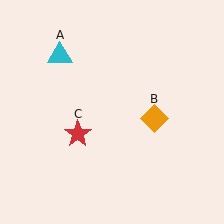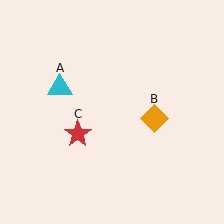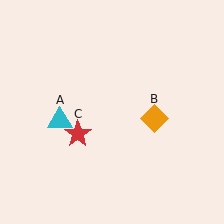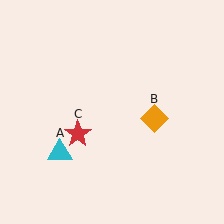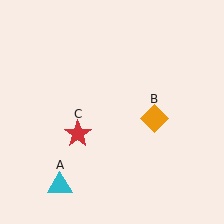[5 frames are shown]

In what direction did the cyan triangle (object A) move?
The cyan triangle (object A) moved down.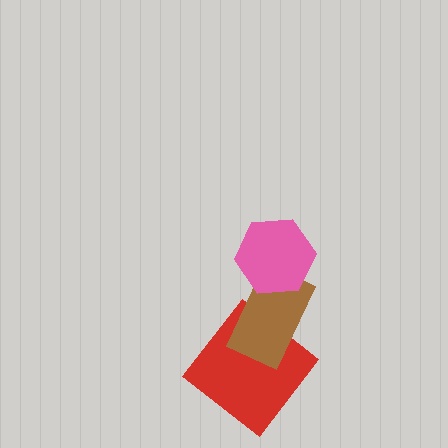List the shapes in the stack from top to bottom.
From top to bottom: the pink hexagon, the brown rectangle, the red diamond.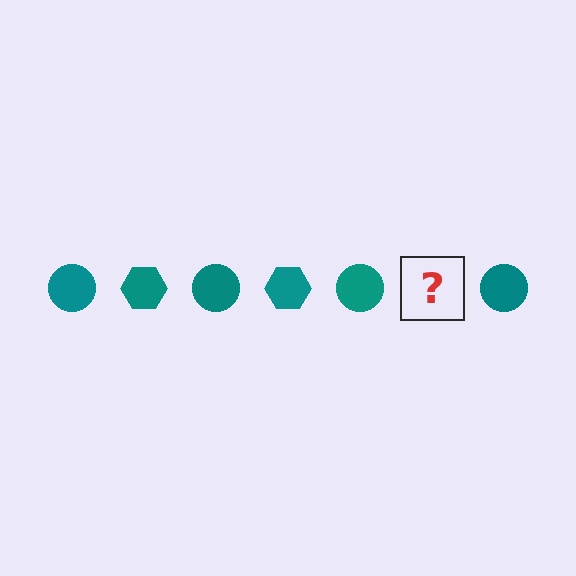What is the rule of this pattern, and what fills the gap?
The rule is that the pattern cycles through circle, hexagon shapes in teal. The gap should be filled with a teal hexagon.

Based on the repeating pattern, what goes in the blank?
The blank should be a teal hexagon.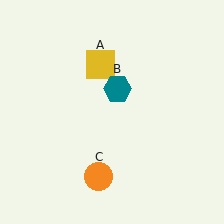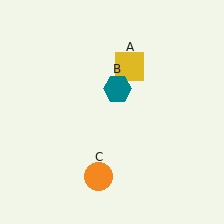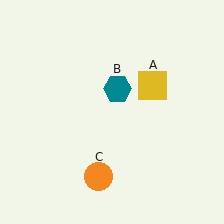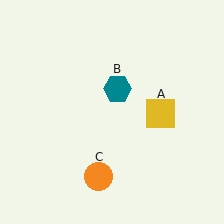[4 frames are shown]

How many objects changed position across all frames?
1 object changed position: yellow square (object A).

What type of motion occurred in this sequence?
The yellow square (object A) rotated clockwise around the center of the scene.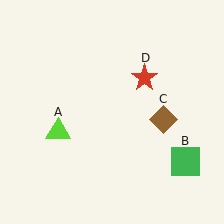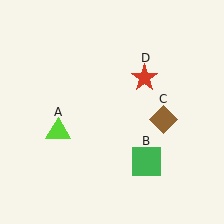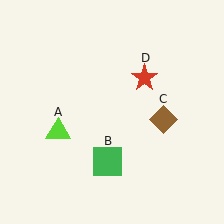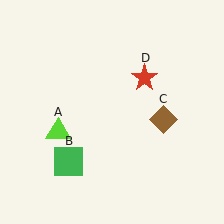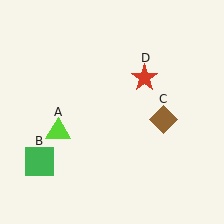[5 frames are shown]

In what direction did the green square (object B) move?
The green square (object B) moved left.